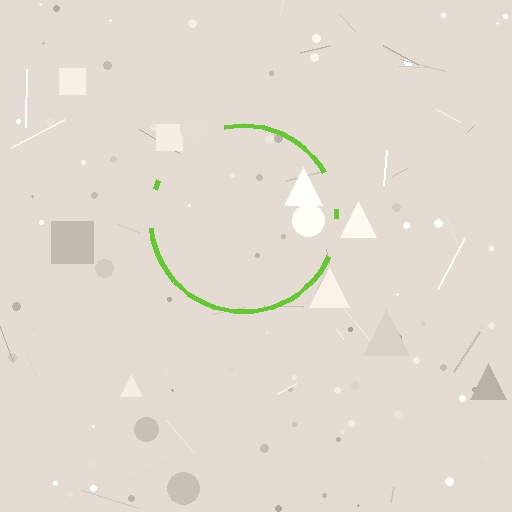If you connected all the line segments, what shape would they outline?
They would outline a circle.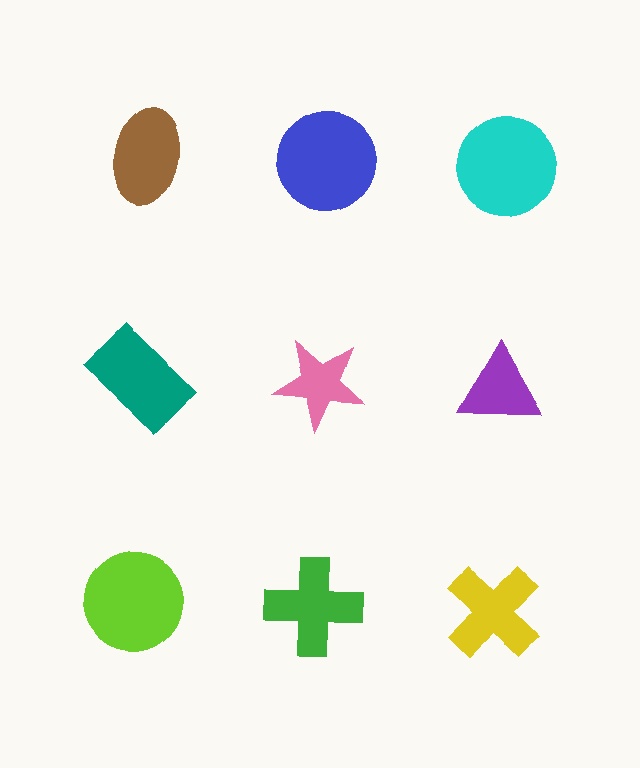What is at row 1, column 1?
A brown ellipse.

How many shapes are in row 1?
3 shapes.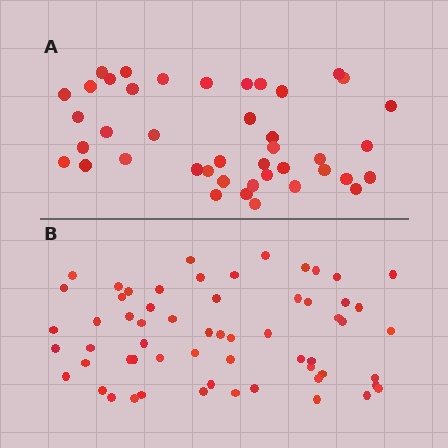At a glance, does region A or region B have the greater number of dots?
Region B (the bottom region) has more dots.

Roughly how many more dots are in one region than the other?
Region B has approximately 20 more dots than region A.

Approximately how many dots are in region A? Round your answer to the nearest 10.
About 40 dots. (The exact count is 42, which rounds to 40.)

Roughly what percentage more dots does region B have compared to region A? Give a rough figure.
About 45% more.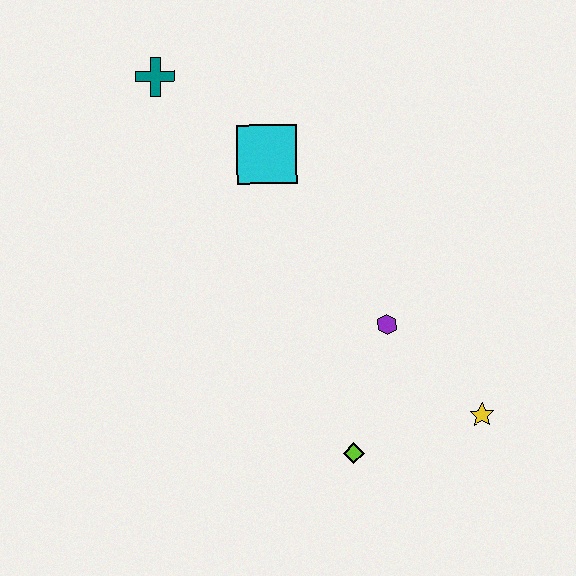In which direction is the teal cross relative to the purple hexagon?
The teal cross is above the purple hexagon.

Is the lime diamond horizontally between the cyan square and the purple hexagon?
Yes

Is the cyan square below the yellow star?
No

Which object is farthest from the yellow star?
The teal cross is farthest from the yellow star.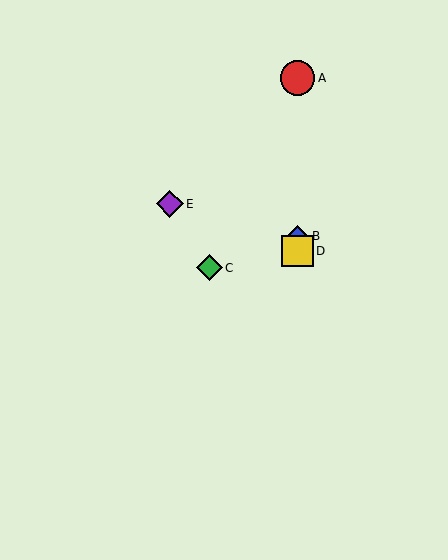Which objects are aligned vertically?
Objects A, B, D are aligned vertically.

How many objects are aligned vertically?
3 objects (A, B, D) are aligned vertically.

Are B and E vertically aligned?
No, B is at x≈298 and E is at x≈170.